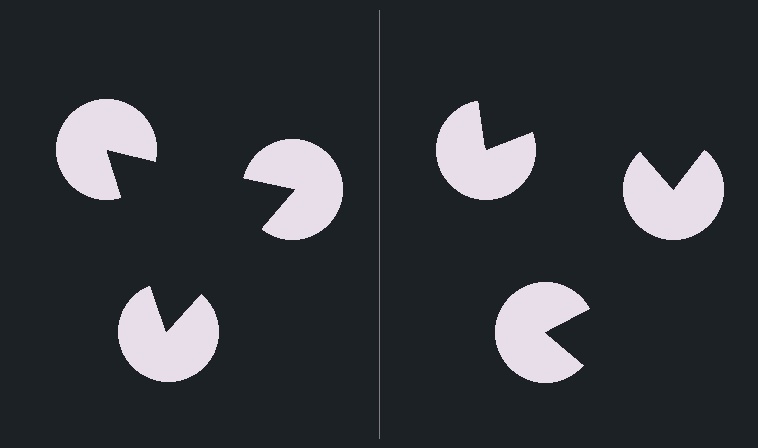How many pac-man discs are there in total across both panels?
6 — 3 on each side.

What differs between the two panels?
The pac-man discs are positioned identically on both sides; only the wedge orientations differ. On the left they align to a triangle; on the right they are misaligned.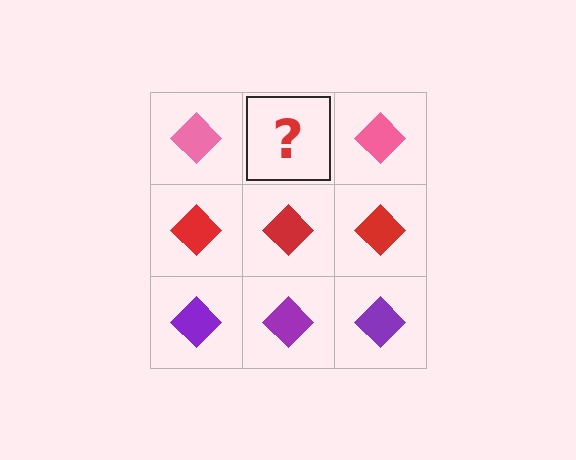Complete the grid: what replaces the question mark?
The question mark should be replaced with a pink diamond.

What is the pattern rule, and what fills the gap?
The rule is that each row has a consistent color. The gap should be filled with a pink diamond.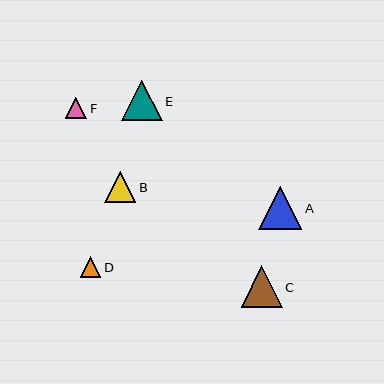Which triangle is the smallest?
Triangle D is the smallest with a size of approximately 20 pixels.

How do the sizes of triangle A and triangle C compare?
Triangle A and triangle C are approximately the same size.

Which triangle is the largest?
Triangle A is the largest with a size of approximately 43 pixels.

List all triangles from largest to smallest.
From largest to smallest: A, C, E, B, F, D.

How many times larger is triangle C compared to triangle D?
Triangle C is approximately 2.0 times the size of triangle D.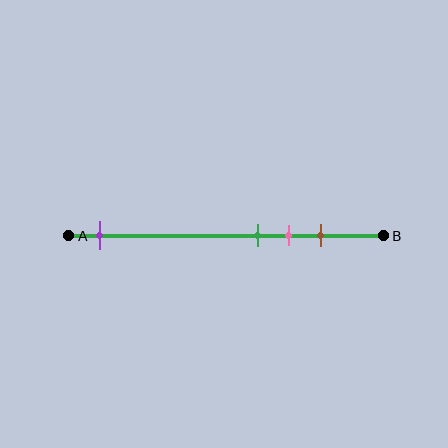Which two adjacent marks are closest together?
The green and pink marks are the closest adjacent pair.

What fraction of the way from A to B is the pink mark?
The pink mark is approximately 70% (0.7) of the way from A to B.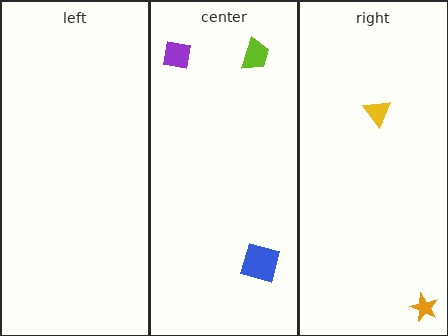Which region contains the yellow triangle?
The right region.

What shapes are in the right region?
The orange star, the yellow triangle.